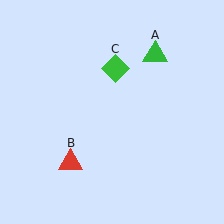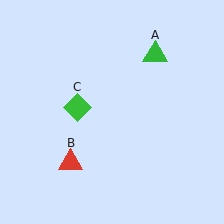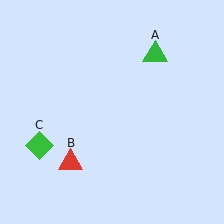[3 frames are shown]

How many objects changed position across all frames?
1 object changed position: green diamond (object C).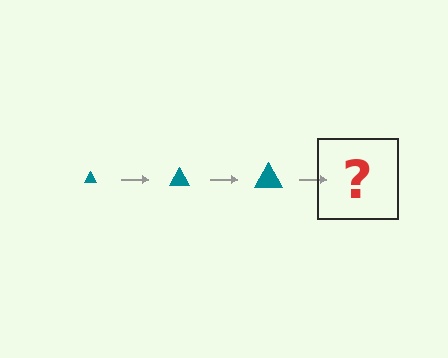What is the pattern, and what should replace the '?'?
The pattern is that the triangle gets progressively larger each step. The '?' should be a teal triangle, larger than the previous one.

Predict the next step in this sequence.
The next step is a teal triangle, larger than the previous one.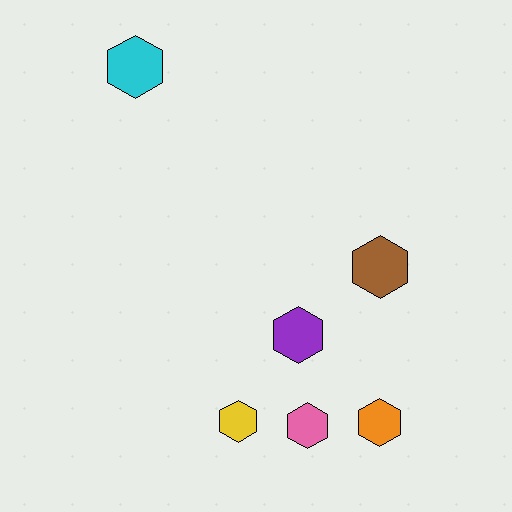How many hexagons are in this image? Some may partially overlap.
There are 6 hexagons.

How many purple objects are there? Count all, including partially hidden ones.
There is 1 purple object.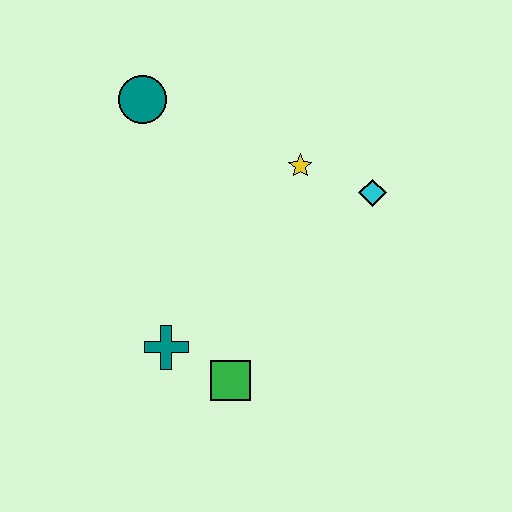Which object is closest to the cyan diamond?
The yellow star is closest to the cyan diamond.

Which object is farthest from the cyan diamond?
The teal cross is farthest from the cyan diamond.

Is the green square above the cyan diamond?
No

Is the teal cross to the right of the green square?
No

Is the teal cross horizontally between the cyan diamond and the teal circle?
Yes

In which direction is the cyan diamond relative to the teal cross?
The cyan diamond is to the right of the teal cross.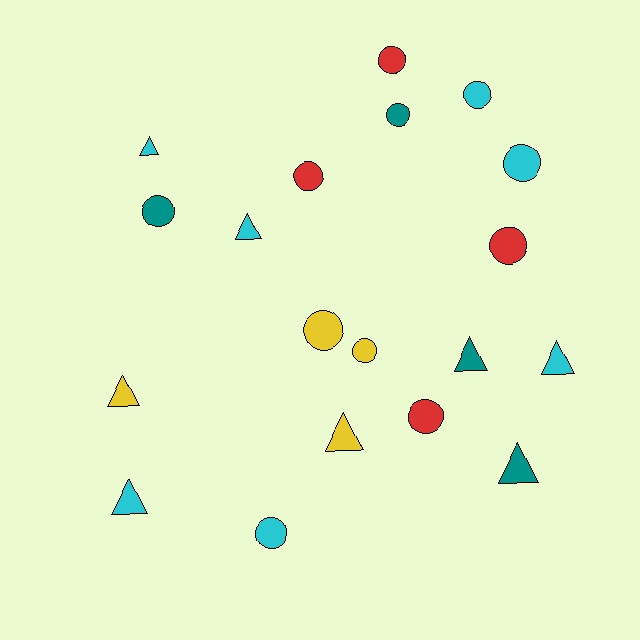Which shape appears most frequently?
Circle, with 11 objects.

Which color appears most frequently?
Cyan, with 7 objects.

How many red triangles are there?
There are no red triangles.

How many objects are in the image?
There are 19 objects.